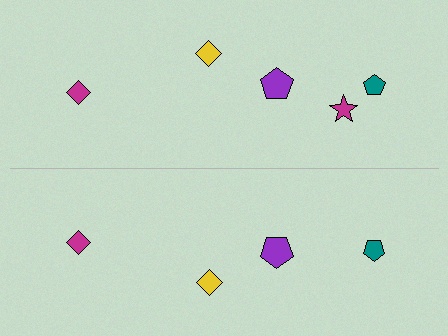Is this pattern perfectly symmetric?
No, the pattern is not perfectly symmetric. A magenta star is missing from the bottom side.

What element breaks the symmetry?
A magenta star is missing from the bottom side.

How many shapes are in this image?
There are 9 shapes in this image.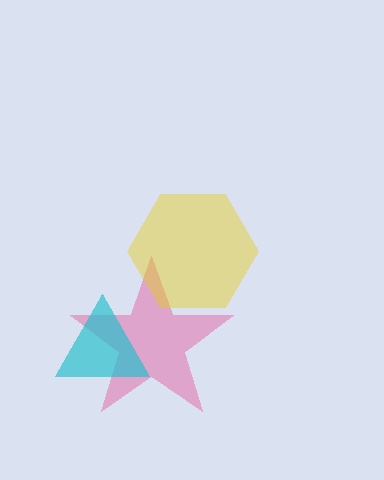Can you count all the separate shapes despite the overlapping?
Yes, there are 3 separate shapes.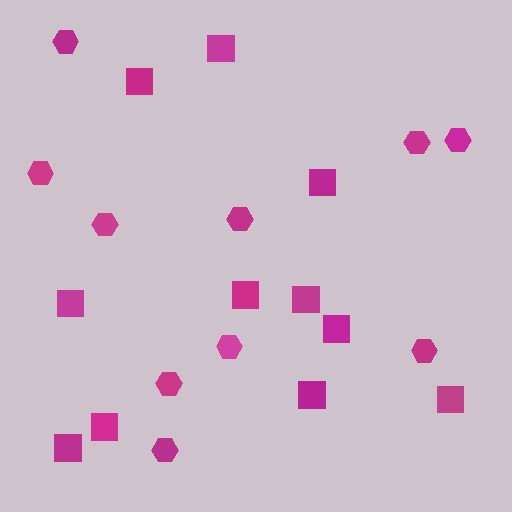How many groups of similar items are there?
There are 2 groups: one group of hexagons (10) and one group of squares (11).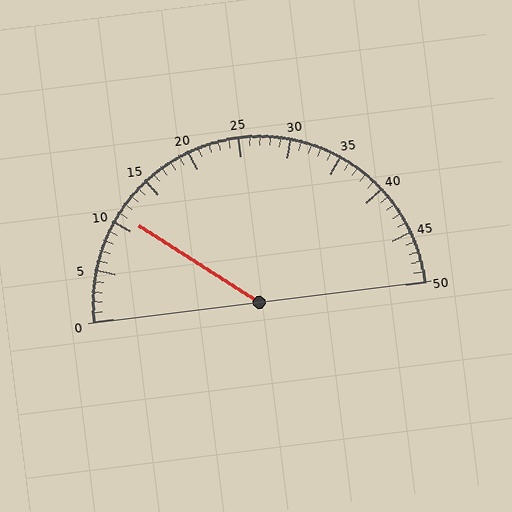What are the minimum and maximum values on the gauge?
The gauge ranges from 0 to 50.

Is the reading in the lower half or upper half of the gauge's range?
The reading is in the lower half of the range (0 to 50).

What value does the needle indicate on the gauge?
The needle indicates approximately 11.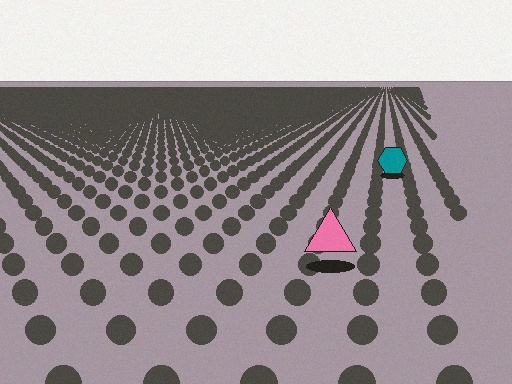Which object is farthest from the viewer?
The teal hexagon is farthest from the viewer. It appears smaller and the ground texture around it is denser.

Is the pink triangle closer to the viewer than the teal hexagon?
Yes. The pink triangle is closer — you can tell from the texture gradient: the ground texture is coarser near it.